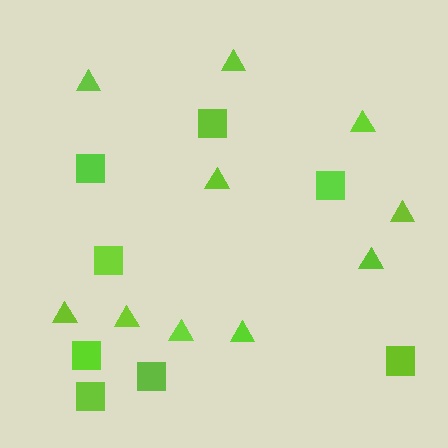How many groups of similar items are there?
There are 2 groups: one group of squares (8) and one group of triangles (10).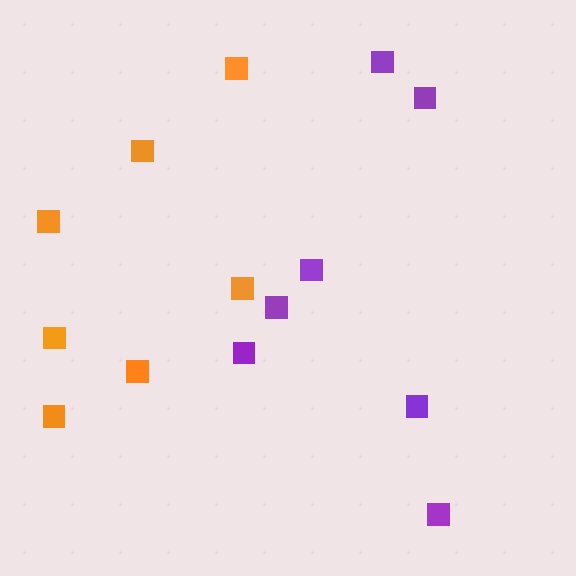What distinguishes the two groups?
There are 2 groups: one group of orange squares (7) and one group of purple squares (7).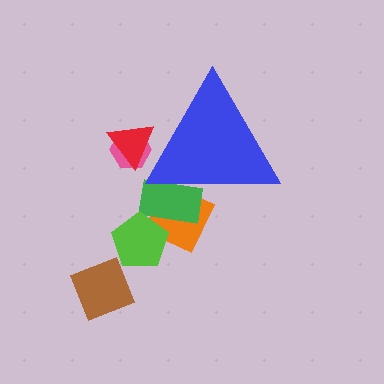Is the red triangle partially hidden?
Yes, the red triangle is partially hidden behind the blue triangle.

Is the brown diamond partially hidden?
No, the brown diamond is fully visible.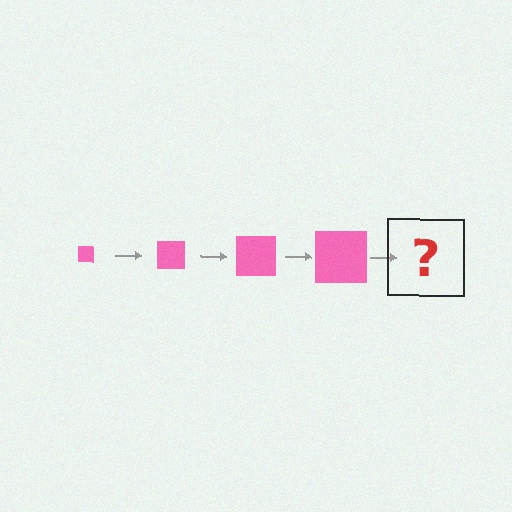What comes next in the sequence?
The next element should be a pink square, larger than the previous one.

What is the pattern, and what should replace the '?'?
The pattern is that the square gets progressively larger each step. The '?' should be a pink square, larger than the previous one.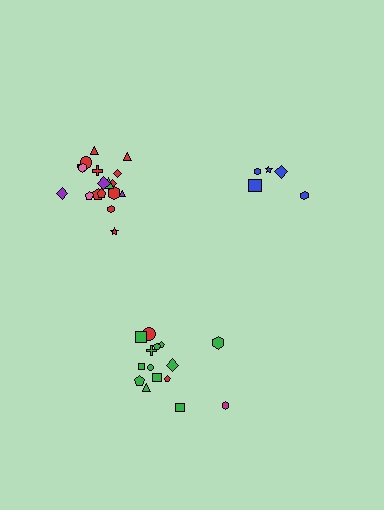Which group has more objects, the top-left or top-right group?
The top-left group.